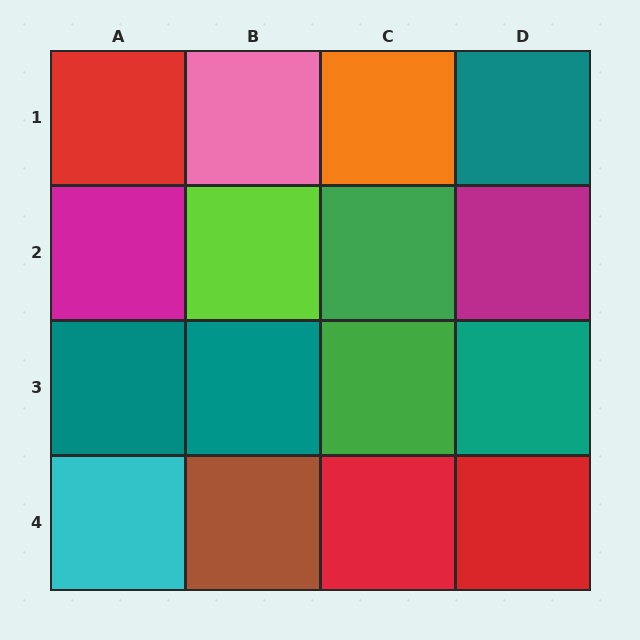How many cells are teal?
4 cells are teal.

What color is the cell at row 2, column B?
Lime.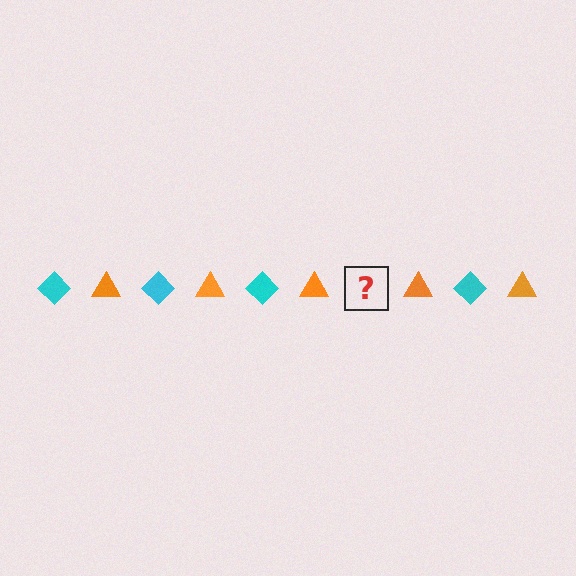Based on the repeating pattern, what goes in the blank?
The blank should be a cyan diamond.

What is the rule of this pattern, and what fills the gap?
The rule is that the pattern alternates between cyan diamond and orange triangle. The gap should be filled with a cyan diamond.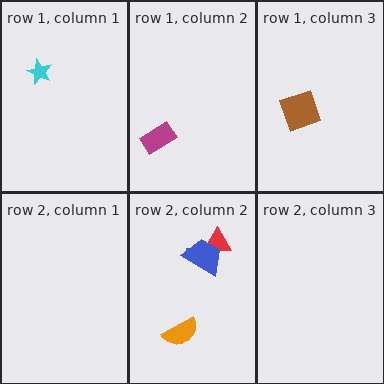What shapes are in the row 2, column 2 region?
The teal arrow, the red triangle, the orange semicircle, the blue trapezoid.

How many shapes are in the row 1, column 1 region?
1.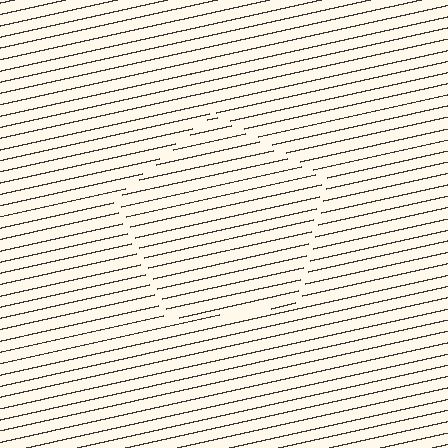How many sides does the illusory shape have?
5 sides — the line-ends trace a pentagon.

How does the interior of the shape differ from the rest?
The interior of the shape contains the same grating, shifted by half a period — the contour is defined by the phase discontinuity where line-ends from the inner and outer gratings abut.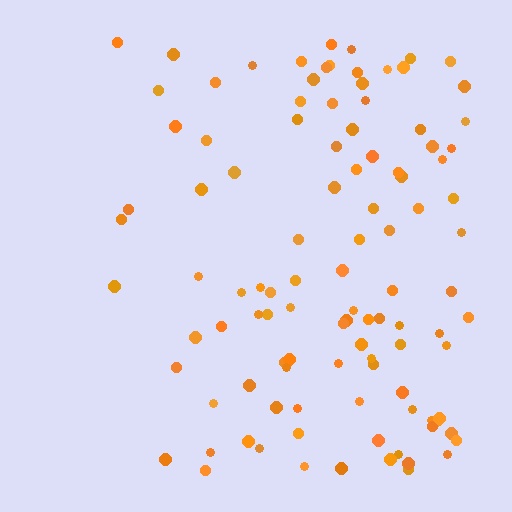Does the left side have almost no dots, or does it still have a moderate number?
Still a moderate number, just noticeably fewer than the right.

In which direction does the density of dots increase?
From left to right, with the right side densest.